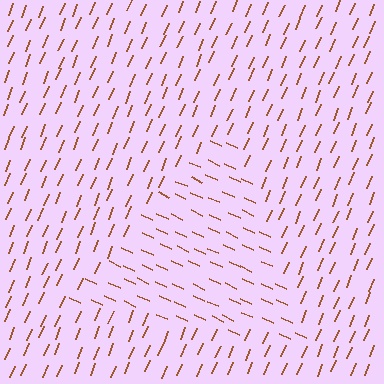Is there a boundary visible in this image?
Yes, there is a texture boundary formed by a change in line orientation.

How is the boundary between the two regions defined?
The boundary is defined purely by a change in line orientation (approximately 88 degrees difference). All lines are the same color and thickness.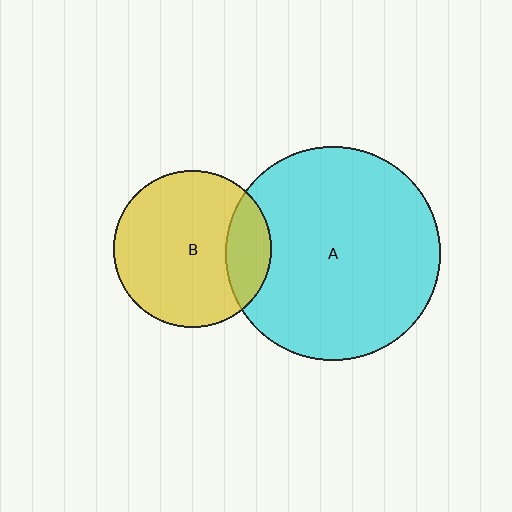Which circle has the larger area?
Circle A (cyan).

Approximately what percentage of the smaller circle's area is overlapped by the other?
Approximately 20%.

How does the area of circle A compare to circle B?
Approximately 1.9 times.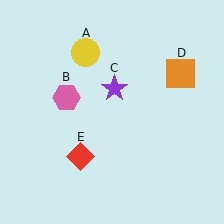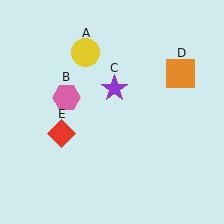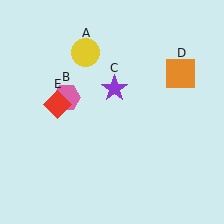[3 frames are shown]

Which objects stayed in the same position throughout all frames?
Yellow circle (object A) and pink hexagon (object B) and purple star (object C) and orange square (object D) remained stationary.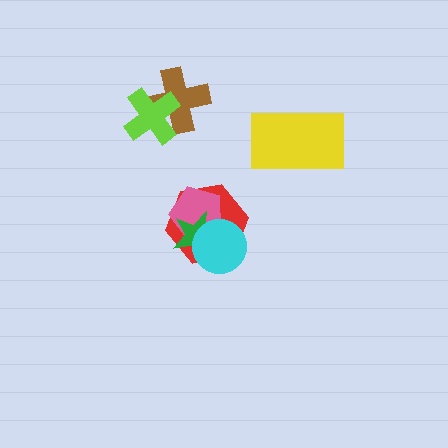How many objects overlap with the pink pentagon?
3 objects overlap with the pink pentagon.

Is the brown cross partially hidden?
Yes, it is partially covered by another shape.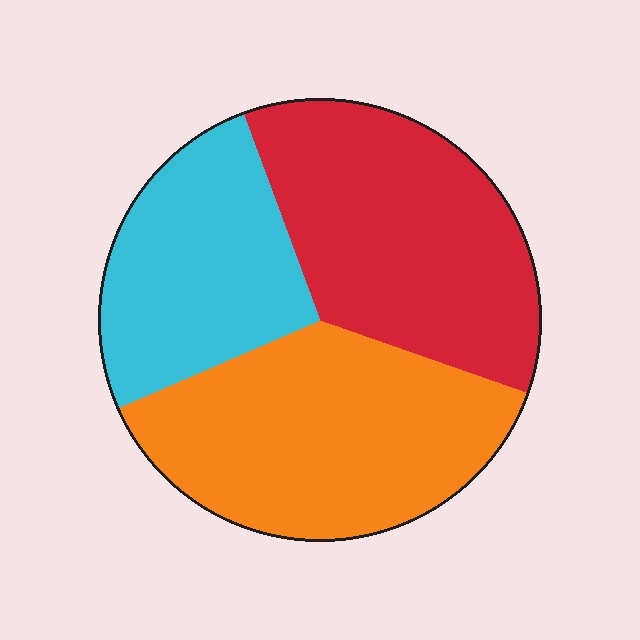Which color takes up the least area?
Cyan, at roughly 25%.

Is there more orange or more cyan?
Orange.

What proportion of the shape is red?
Red covers around 35% of the shape.